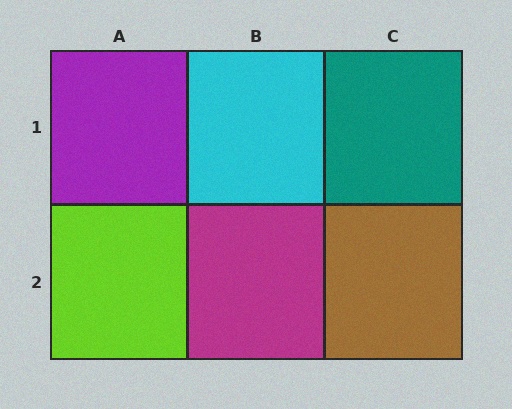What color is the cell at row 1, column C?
Teal.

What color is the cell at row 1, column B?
Cyan.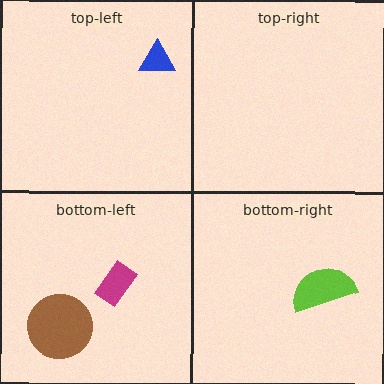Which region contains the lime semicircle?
The bottom-right region.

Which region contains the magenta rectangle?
The bottom-left region.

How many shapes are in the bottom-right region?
1.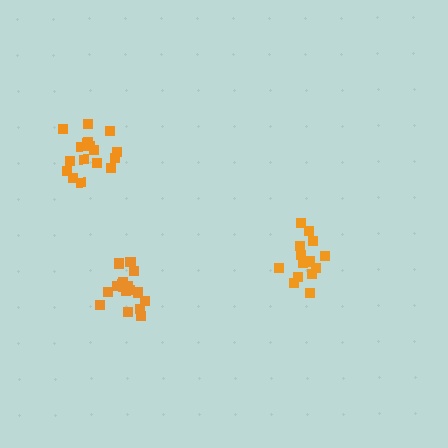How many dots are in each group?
Group 1: 17 dots, Group 2: 16 dots, Group 3: 14 dots (47 total).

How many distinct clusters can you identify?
There are 3 distinct clusters.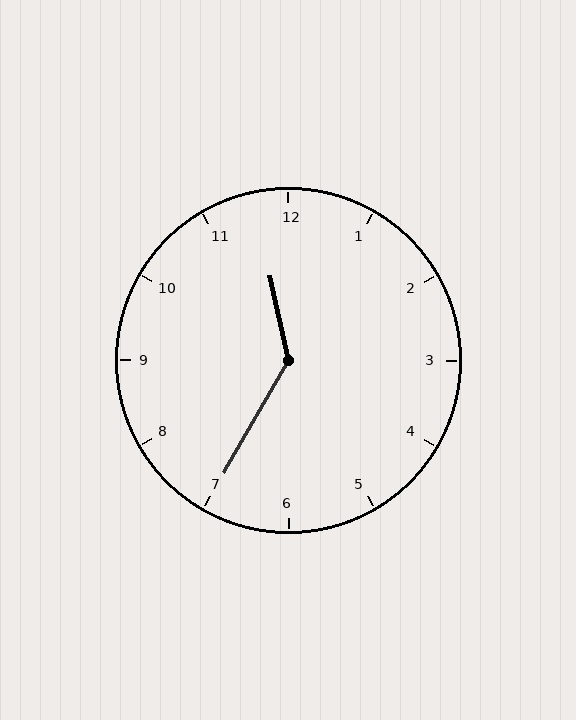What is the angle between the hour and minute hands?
Approximately 138 degrees.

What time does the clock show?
11:35.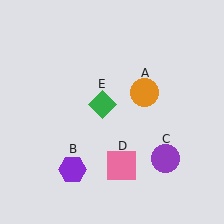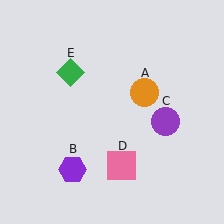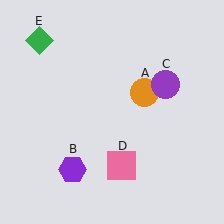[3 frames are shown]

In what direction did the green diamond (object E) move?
The green diamond (object E) moved up and to the left.